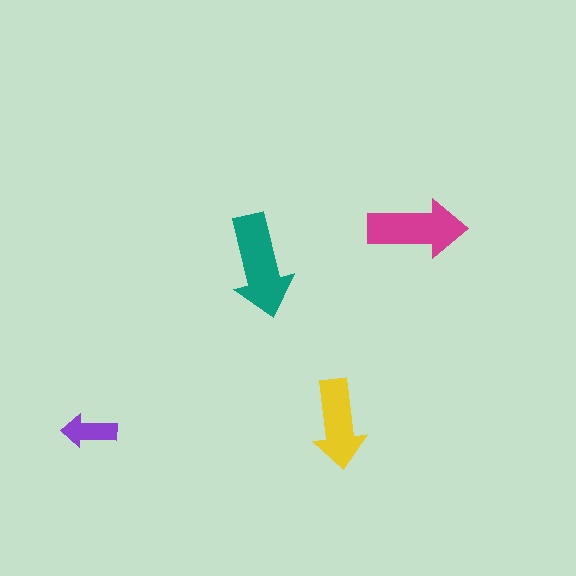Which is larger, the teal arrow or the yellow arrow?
The teal one.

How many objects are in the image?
There are 4 objects in the image.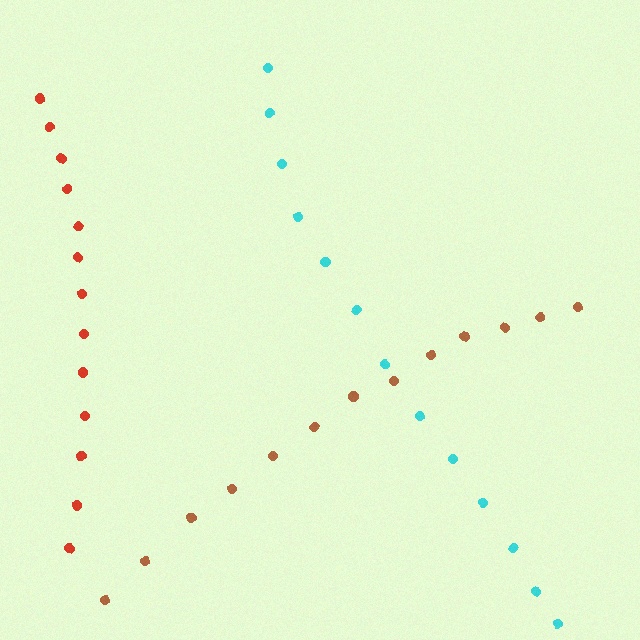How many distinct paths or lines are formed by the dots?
There are 3 distinct paths.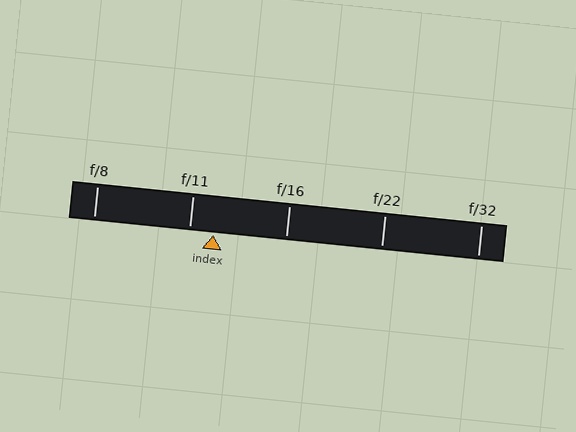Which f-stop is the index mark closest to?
The index mark is closest to f/11.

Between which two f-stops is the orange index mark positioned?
The index mark is between f/11 and f/16.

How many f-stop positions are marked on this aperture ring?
There are 5 f-stop positions marked.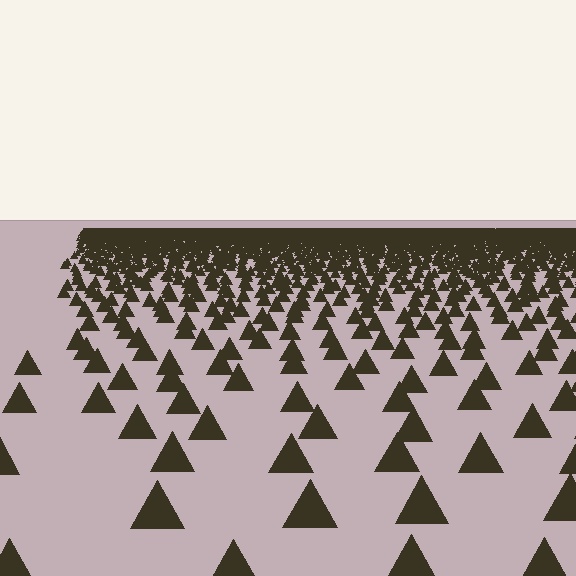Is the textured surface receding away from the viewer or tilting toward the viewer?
The surface is receding away from the viewer. Texture elements get smaller and denser toward the top.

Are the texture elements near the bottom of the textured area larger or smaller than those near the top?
Larger. Near the bottom, elements are closer to the viewer and appear at a bigger on-screen size.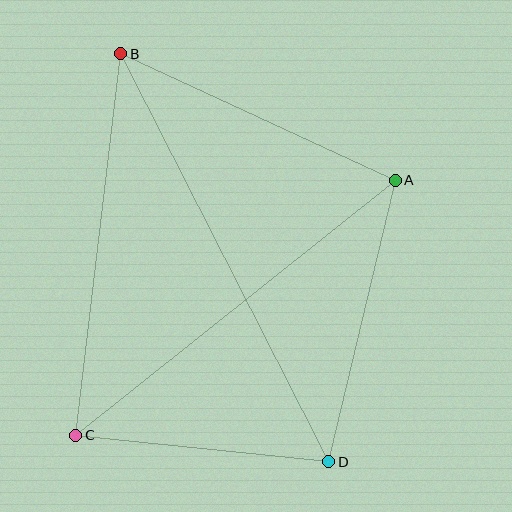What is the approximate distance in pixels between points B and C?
The distance between B and C is approximately 384 pixels.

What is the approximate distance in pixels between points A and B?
The distance between A and B is approximately 302 pixels.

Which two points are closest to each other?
Points C and D are closest to each other.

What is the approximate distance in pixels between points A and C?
The distance between A and C is approximately 409 pixels.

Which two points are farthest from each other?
Points B and D are farthest from each other.